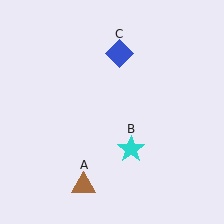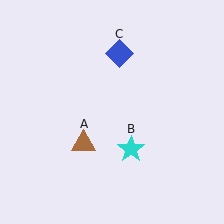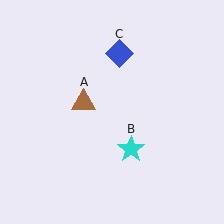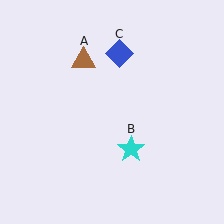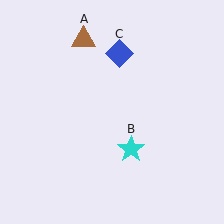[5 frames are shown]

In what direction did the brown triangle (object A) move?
The brown triangle (object A) moved up.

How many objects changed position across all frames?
1 object changed position: brown triangle (object A).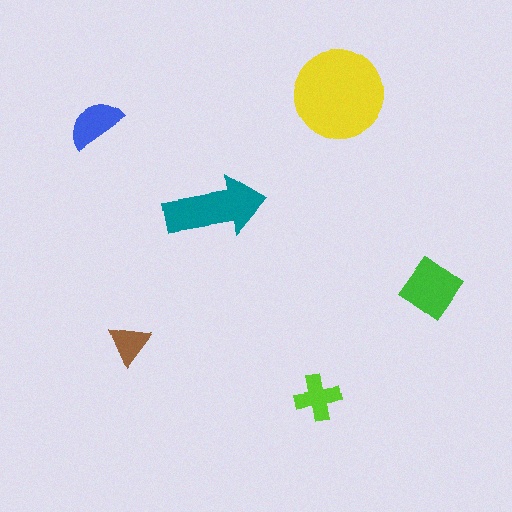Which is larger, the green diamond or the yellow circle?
The yellow circle.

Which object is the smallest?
The brown triangle.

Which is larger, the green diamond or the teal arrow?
The teal arrow.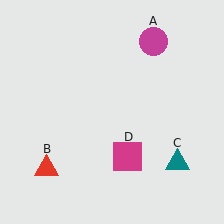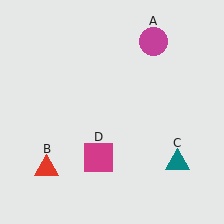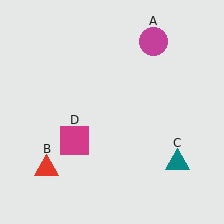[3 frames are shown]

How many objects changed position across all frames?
1 object changed position: magenta square (object D).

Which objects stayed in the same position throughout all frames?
Magenta circle (object A) and red triangle (object B) and teal triangle (object C) remained stationary.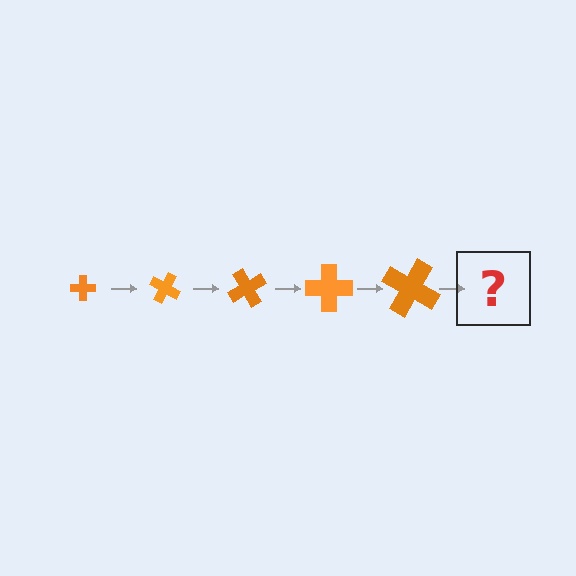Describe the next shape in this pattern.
It should be a cross, larger than the previous one and rotated 150 degrees from the start.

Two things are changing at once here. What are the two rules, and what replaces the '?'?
The two rules are that the cross grows larger each step and it rotates 30 degrees each step. The '?' should be a cross, larger than the previous one and rotated 150 degrees from the start.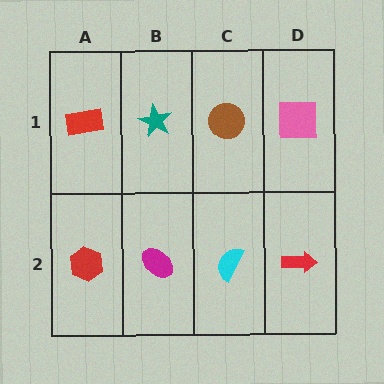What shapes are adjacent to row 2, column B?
A teal star (row 1, column B), a red hexagon (row 2, column A), a cyan semicircle (row 2, column C).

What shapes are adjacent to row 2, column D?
A pink square (row 1, column D), a cyan semicircle (row 2, column C).